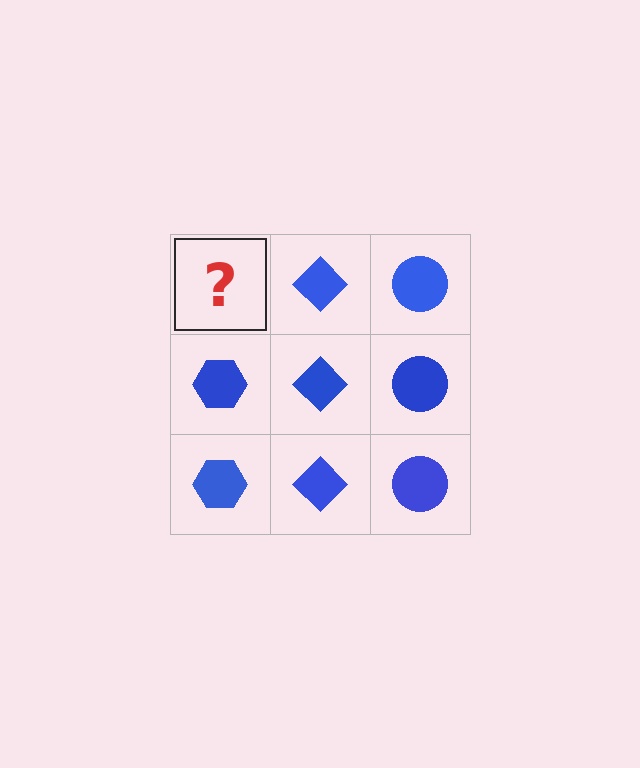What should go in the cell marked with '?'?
The missing cell should contain a blue hexagon.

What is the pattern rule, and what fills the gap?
The rule is that each column has a consistent shape. The gap should be filled with a blue hexagon.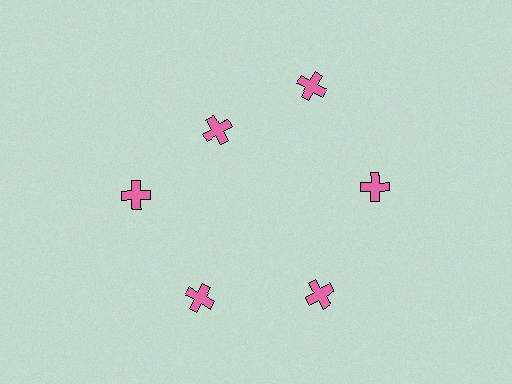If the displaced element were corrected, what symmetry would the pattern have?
It would have 6-fold rotational symmetry — the pattern would map onto itself every 60 degrees.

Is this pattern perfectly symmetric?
No. The 6 pink crosses are arranged in a ring, but one element near the 11 o'clock position is pulled inward toward the center, breaking the 6-fold rotational symmetry.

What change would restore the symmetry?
The symmetry would be restored by moving it outward, back onto the ring so that all 6 crosses sit at equal angles and equal distance from the center.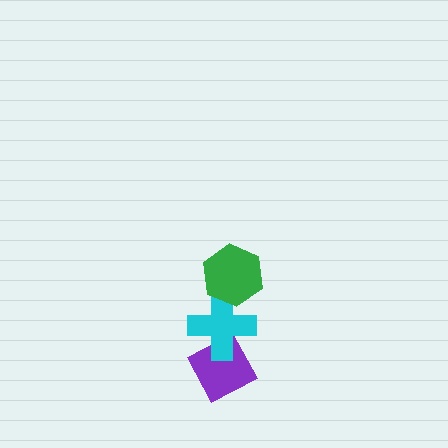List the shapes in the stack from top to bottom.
From top to bottom: the green hexagon, the cyan cross, the purple diamond.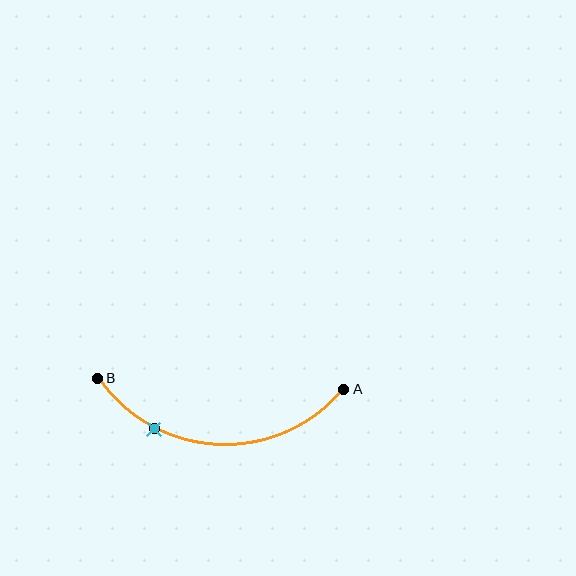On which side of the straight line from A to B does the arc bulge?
The arc bulges below the straight line connecting A and B.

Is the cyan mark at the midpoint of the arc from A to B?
No. The cyan mark lies on the arc but is closer to endpoint B. The arc midpoint would be at the point on the curve equidistant along the arc from both A and B.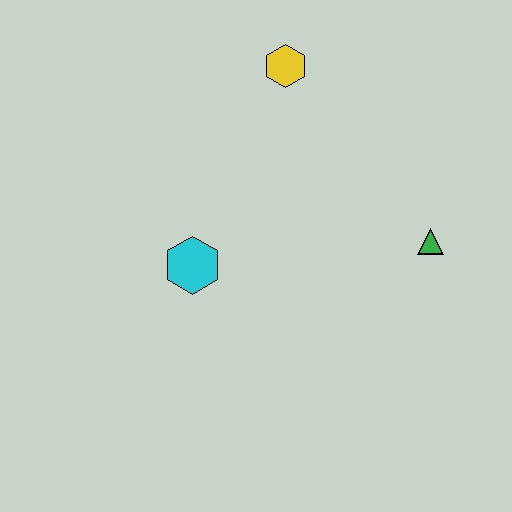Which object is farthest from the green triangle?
The cyan hexagon is farthest from the green triangle.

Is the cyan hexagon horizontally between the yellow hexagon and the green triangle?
No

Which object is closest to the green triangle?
The yellow hexagon is closest to the green triangle.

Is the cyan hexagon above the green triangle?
No